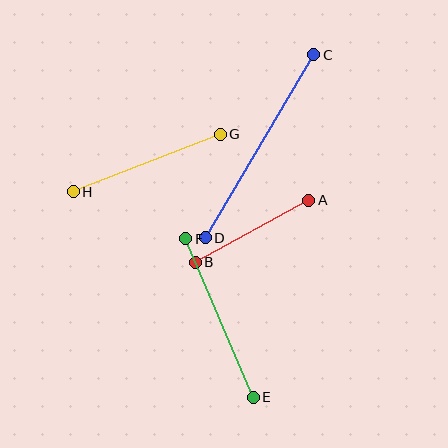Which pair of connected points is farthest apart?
Points C and D are farthest apart.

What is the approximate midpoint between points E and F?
The midpoint is at approximately (220, 318) pixels.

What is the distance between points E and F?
The distance is approximately 173 pixels.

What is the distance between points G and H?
The distance is approximately 158 pixels.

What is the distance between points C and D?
The distance is approximately 213 pixels.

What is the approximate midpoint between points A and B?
The midpoint is at approximately (252, 231) pixels.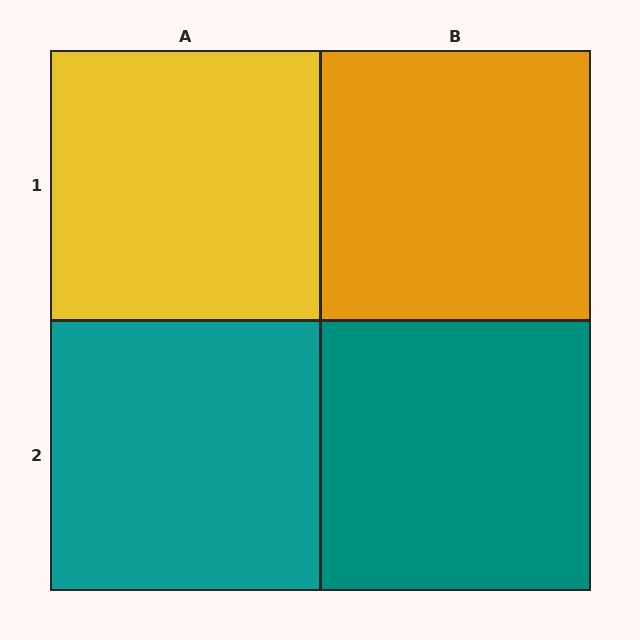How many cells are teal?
2 cells are teal.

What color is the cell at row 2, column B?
Teal.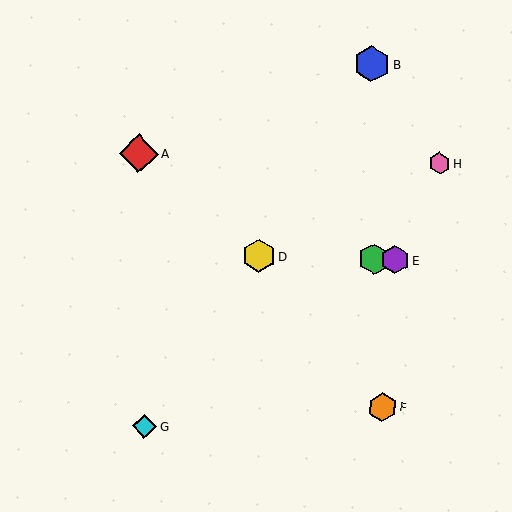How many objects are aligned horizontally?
3 objects (C, D, E) are aligned horizontally.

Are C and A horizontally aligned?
No, C is at y≈259 and A is at y≈154.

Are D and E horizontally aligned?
Yes, both are at y≈256.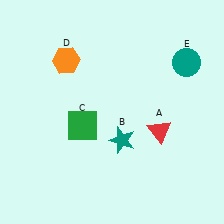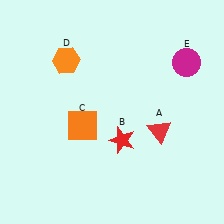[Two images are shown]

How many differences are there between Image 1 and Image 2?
There are 3 differences between the two images.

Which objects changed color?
B changed from teal to red. C changed from green to orange. E changed from teal to magenta.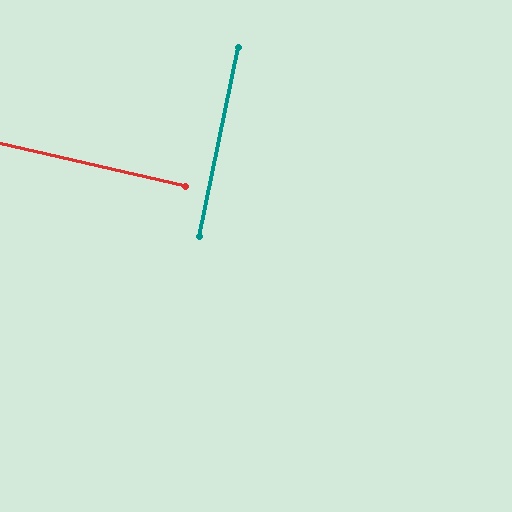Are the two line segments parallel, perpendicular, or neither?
Perpendicular — they meet at approximately 89°.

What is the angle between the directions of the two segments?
Approximately 89 degrees.